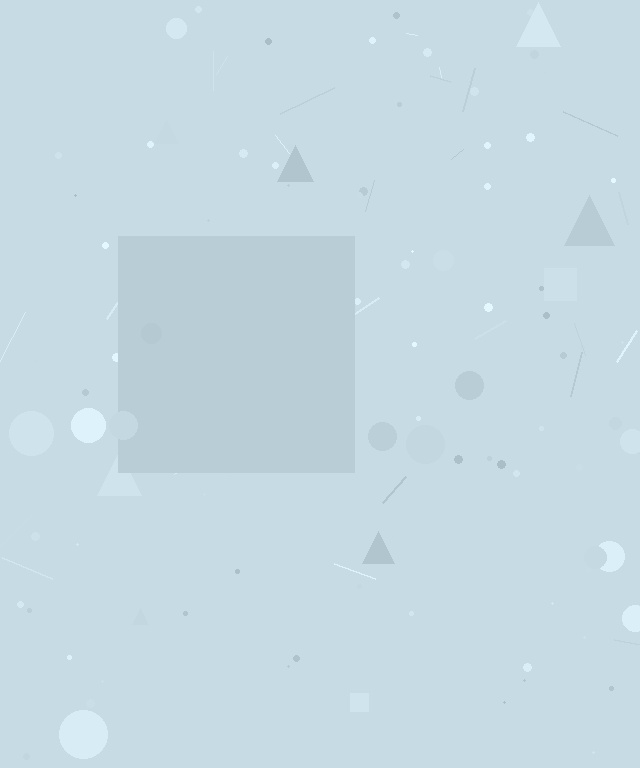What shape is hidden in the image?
A square is hidden in the image.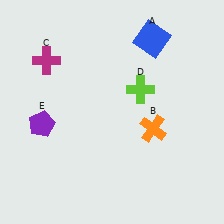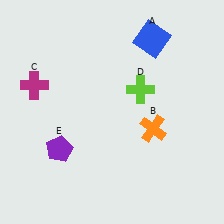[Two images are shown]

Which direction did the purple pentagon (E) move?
The purple pentagon (E) moved down.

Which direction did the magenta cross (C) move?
The magenta cross (C) moved down.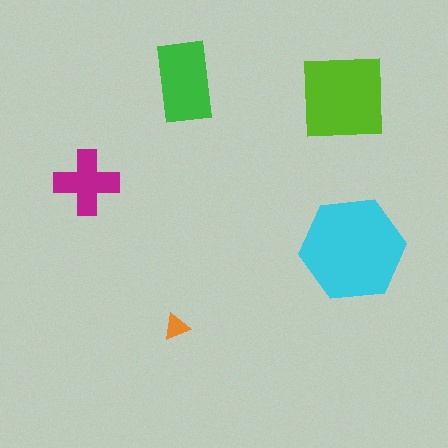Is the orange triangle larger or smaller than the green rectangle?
Smaller.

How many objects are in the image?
There are 5 objects in the image.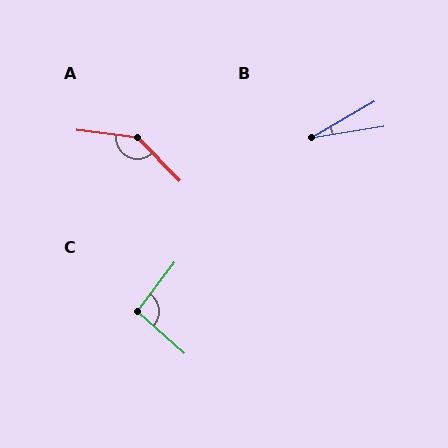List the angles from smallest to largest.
B (21°), C (95°), A (142°).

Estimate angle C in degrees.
Approximately 95 degrees.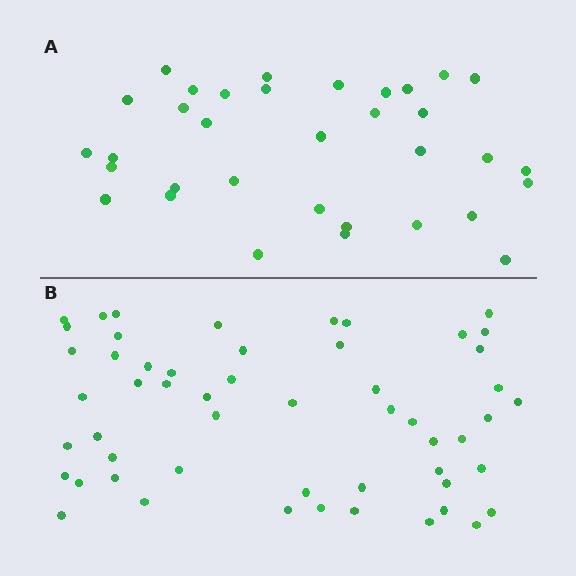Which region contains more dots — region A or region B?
Region B (the bottom region) has more dots.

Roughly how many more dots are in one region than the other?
Region B has approximately 20 more dots than region A.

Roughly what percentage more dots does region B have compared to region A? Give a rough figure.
About 60% more.